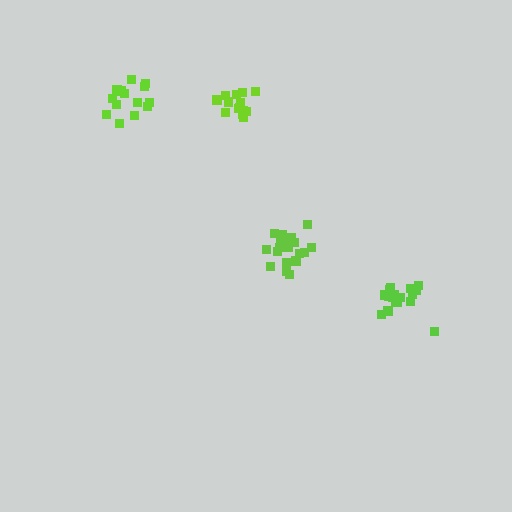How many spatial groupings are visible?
There are 4 spatial groupings.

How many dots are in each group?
Group 1: 14 dots, Group 2: 17 dots, Group 3: 20 dots, Group 4: 14 dots (65 total).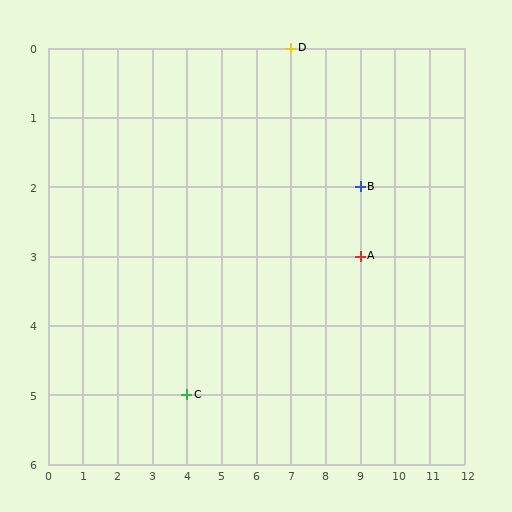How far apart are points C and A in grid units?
Points C and A are 5 columns and 2 rows apart (about 5.4 grid units diagonally).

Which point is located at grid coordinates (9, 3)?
Point A is at (9, 3).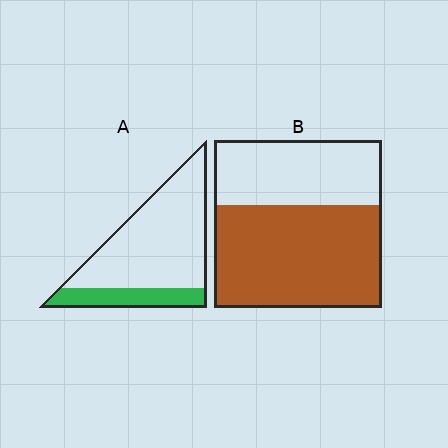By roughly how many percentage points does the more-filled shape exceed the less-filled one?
By roughly 40 percentage points (B over A).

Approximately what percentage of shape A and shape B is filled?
A is approximately 20% and B is approximately 60%.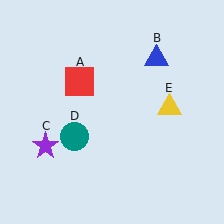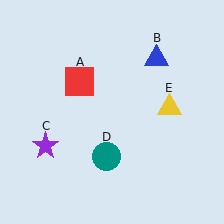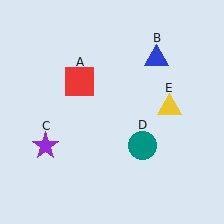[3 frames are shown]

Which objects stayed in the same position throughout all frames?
Red square (object A) and blue triangle (object B) and purple star (object C) and yellow triangle (object E) remained stationary.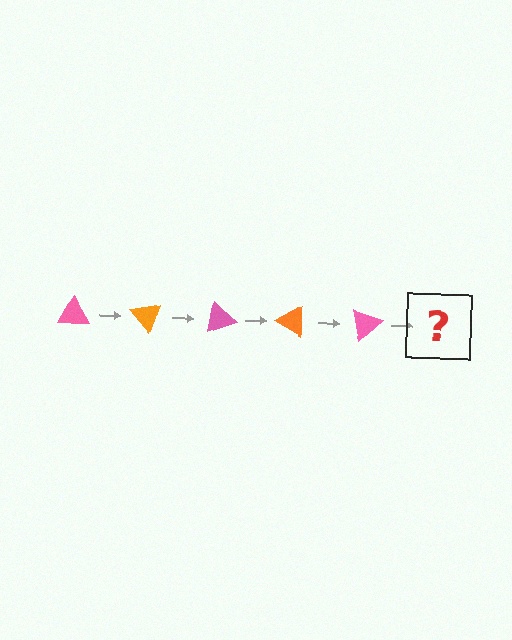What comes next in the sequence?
The next element should be an orange triangle, rotated 250 degrees from the start.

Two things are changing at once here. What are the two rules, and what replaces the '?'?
The two rules are that it rotates 50 degrees each step and the color cycles through pink and orange. The '?' should be an orange triangle, rotated 250 degrees from the start.